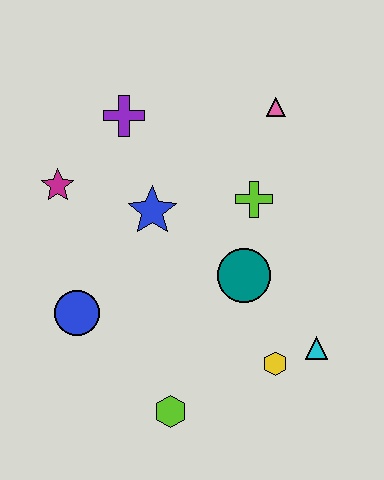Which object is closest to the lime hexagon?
The yellow hexagon is closest to the lime hexagon.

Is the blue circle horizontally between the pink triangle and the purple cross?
No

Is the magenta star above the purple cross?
No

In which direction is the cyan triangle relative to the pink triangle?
The cyan triangle is below the pink triangle.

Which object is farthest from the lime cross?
The lime hexagon is farthest from the lime cross.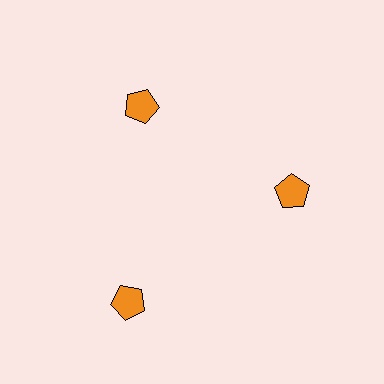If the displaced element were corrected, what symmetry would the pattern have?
It would have 3-fold rotational symmetry — the pattern would map onto itself every 120 degrees.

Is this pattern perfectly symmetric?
No. The 3 orange pentagons are arranged in a ring, but one element near the 7 o'clock position is pushed outward from the center, breaking the 3-fold rotational symmetry.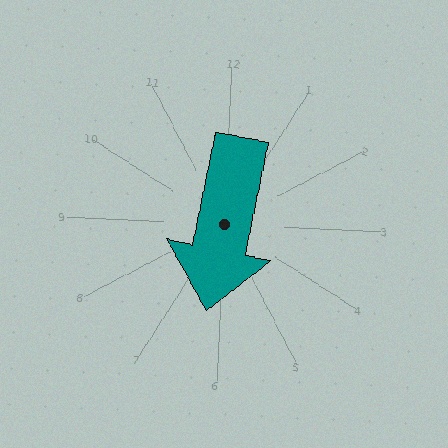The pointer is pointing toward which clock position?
Roughly 6 o'clock.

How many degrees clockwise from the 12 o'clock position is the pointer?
Approximately 189 degrees.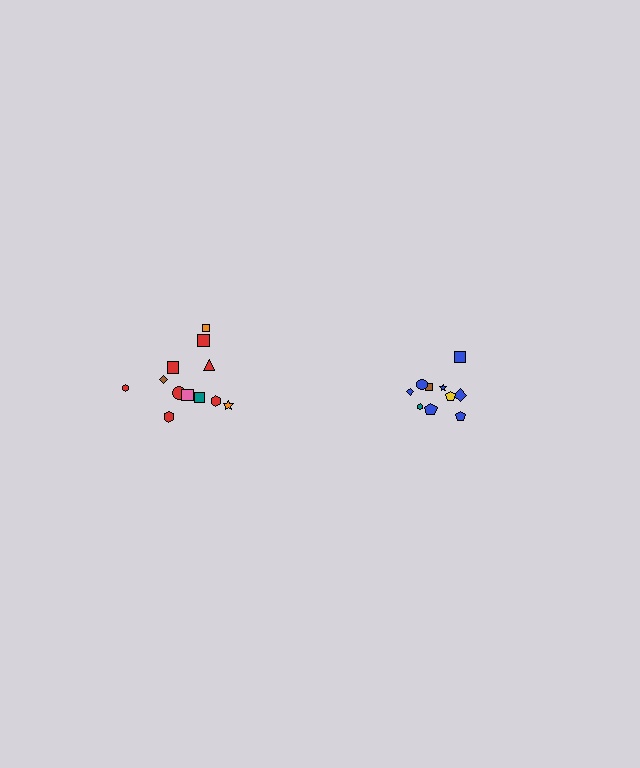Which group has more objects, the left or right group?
The left group.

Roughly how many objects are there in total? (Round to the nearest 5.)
Roughly 20 objects in total.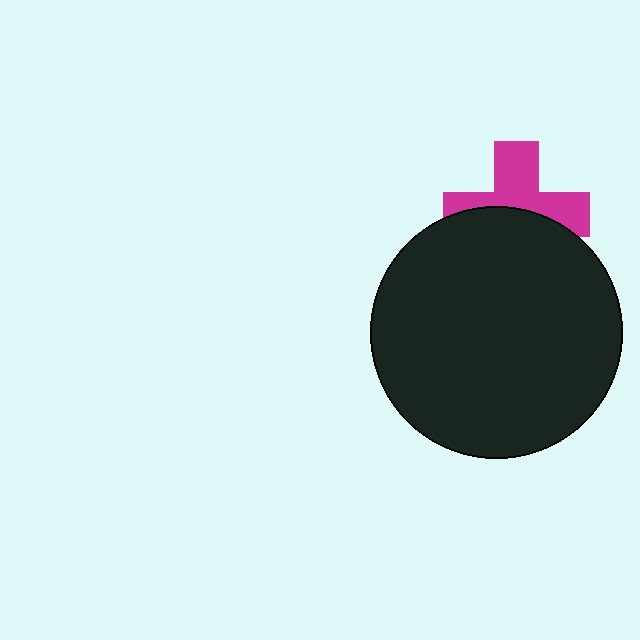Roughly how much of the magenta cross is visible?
About half of it is visible (roughly 51%).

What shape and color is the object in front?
The object in front is a black circle.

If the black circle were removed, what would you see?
You would see the complete magenta cross.